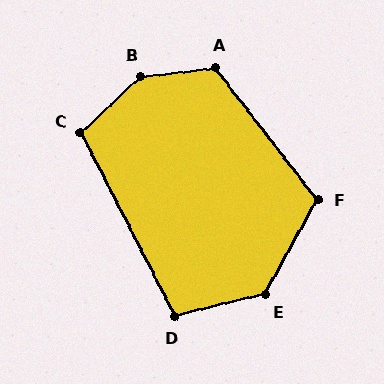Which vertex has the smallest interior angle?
D, at approximately 103 degrees.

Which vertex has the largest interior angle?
B, at approximately 144 degrees.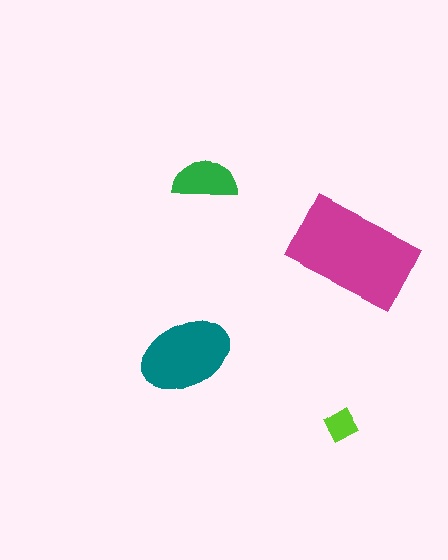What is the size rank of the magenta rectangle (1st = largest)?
1st.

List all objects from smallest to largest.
The lime square, the green semicircle, the teal ellipse, the magenta rectangle.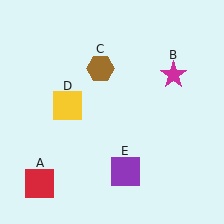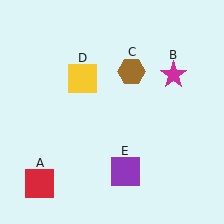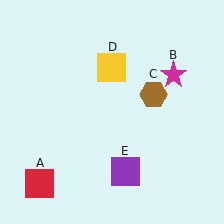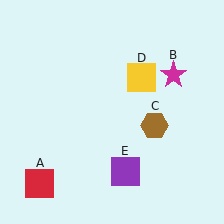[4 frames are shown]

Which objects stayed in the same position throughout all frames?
Red square (object A) and magenta star (object B) and purple square (object E) remained stationary.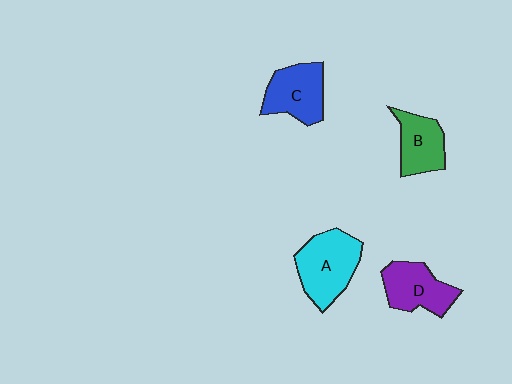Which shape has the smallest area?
Shape B (green).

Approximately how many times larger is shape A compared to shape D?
Approximately 1.3 times.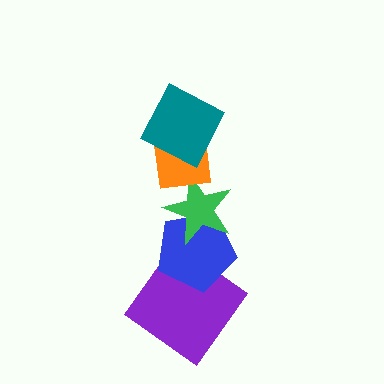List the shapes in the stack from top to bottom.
From top to bottom: the teal square, the orange square, the green star, the blue pentagon, the purple diamond.